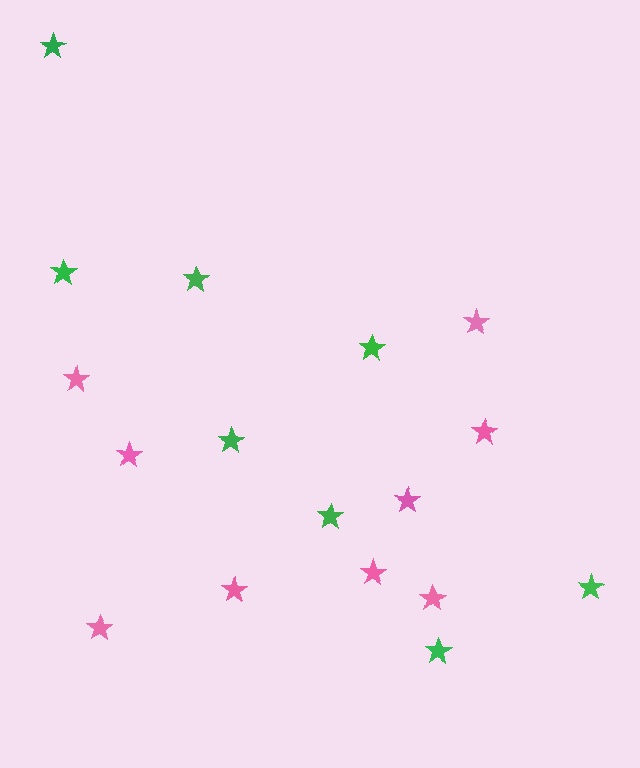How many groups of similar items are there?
There are 2 groups: one group of green stars (8) and one group of pink stars (9).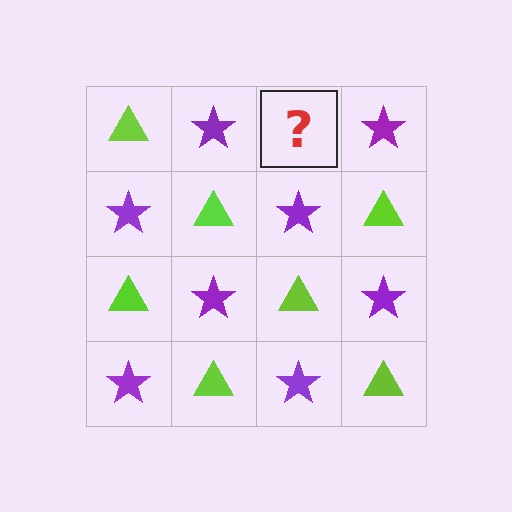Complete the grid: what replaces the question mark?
The question mark should be replaced with a lime triangle.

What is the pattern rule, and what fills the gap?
The rule is that it alternates lime triangle and purple star in a checkerboard pattern. The gap should be filled with a lime triangle.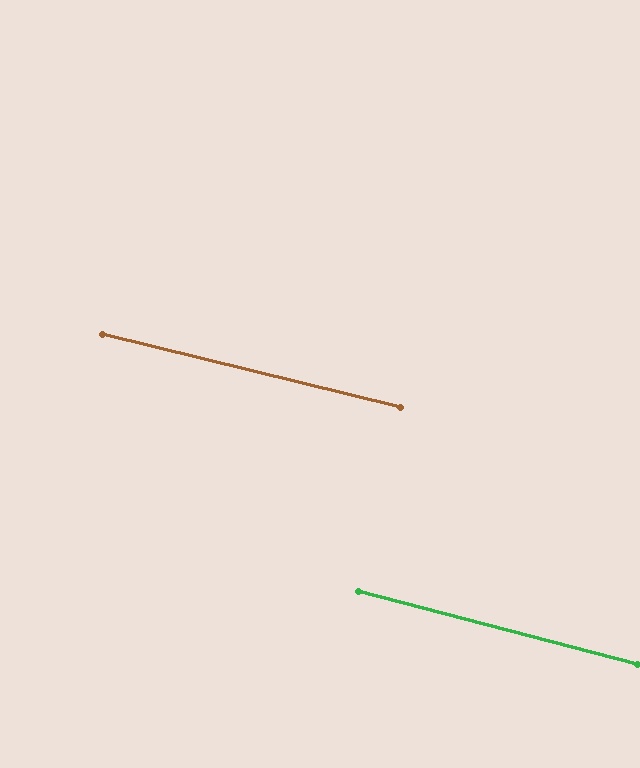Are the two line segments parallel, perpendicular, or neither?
Parallel — their directions differ by only 1.1°.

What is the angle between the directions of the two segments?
Approximately 1 degree.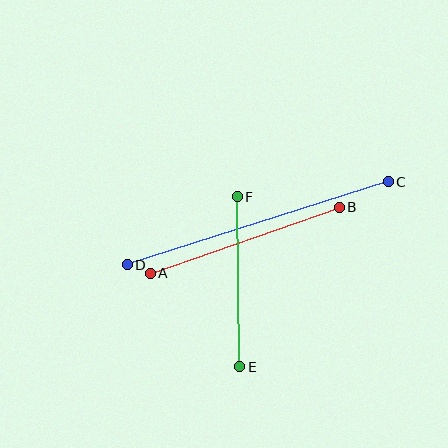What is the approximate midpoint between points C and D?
The midpoint is at approximately (258, 223) pixels.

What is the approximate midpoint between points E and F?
The midpoint is at approximately (238, 282) pixels.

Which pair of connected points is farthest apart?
Points C and D are farthest apart.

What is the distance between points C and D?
The distance is approximately 274 pixels.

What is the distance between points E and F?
The distance is approximately 170 pixels.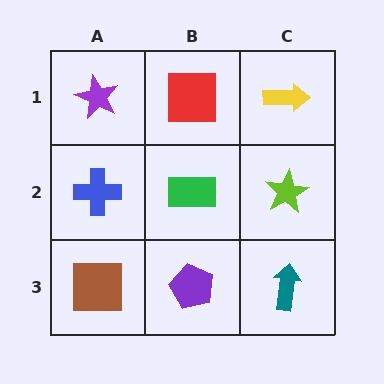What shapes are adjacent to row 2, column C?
A yellow arrow (row 1, column C), a teal arrow (row 3, column C), a green rectangle (row 2, column B).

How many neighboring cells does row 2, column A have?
3.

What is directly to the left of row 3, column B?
A brown square.